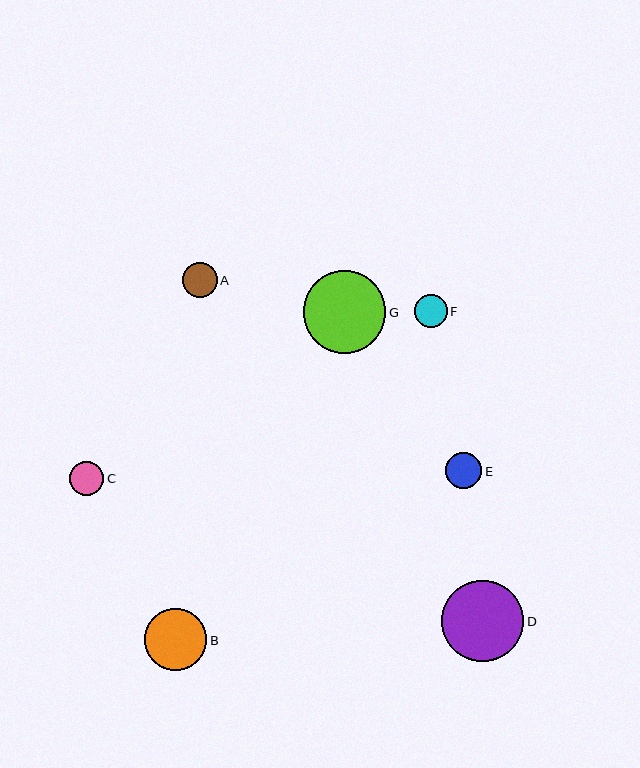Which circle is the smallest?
Circle F is the smallest with a size of approximately 33 pixels.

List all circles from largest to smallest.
From largest to smallest: G, D, B, E, A, C, F.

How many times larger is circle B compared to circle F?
Circle B is approximately 1.9 times the size of circle F.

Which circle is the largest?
Circle G is the largest with a size of approximately 82 pixels.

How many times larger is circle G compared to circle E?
Circle G is approximately 2.3 times the size of circle E.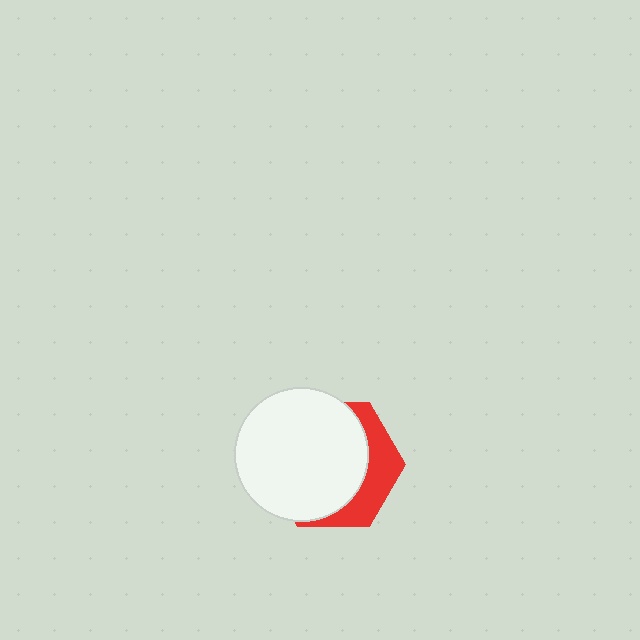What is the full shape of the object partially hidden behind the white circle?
The partially hidden object is a red hexagon.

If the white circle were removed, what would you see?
You would see the complete red hexagon.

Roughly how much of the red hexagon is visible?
A small part of it is visible (roughly 30%).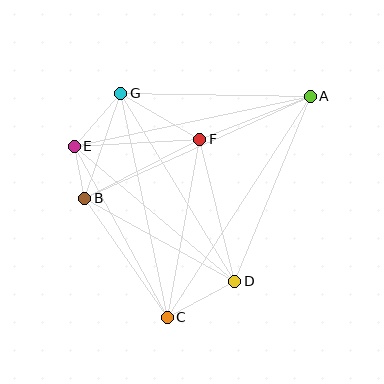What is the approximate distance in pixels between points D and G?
The distance between D and G is approximately 220 pixels.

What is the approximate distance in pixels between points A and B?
The distance between A and B is approximately 247 pixels.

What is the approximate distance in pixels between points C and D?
The distance between C and D is approximately 77 pixels.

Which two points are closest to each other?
Points B and E are closest to each other.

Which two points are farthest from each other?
Points A and C are farthest from each other.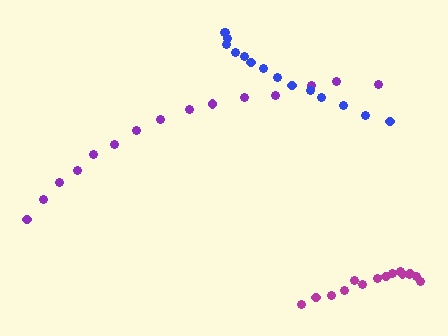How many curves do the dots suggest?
There are 3 distinct paths.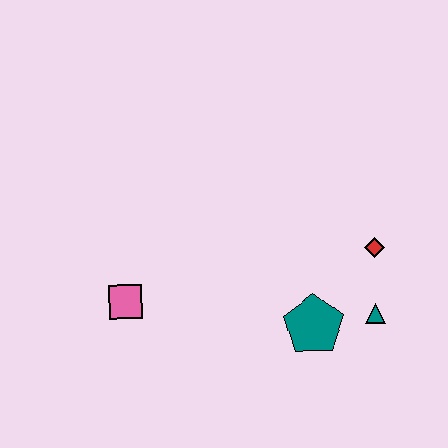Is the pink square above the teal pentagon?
Yes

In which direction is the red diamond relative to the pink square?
The red diamond is to the right of the pink square.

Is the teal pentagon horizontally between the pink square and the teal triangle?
Yes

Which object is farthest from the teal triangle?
The pink square is farthest from the teal triangle.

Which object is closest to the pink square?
The teal pentagon is closest to the pink square.